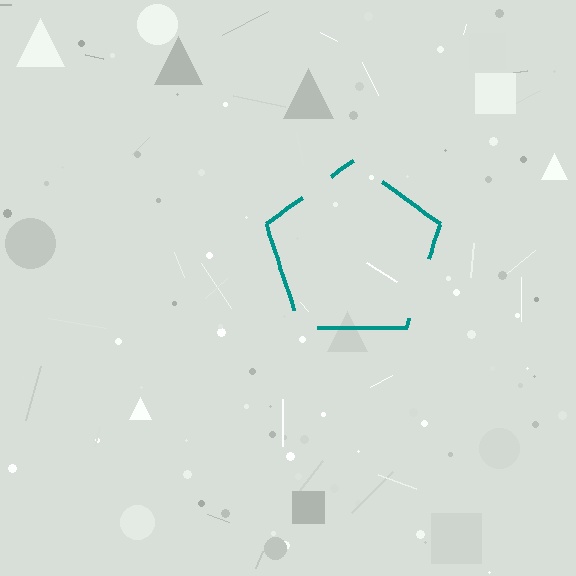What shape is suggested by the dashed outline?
The dashed outline suggests a pentagon.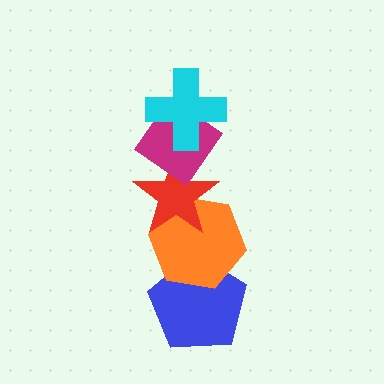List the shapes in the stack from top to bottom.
From top to bottom: the cyan cross, the magenta diamond, the red star, the orange hexagon, the blue pentagon.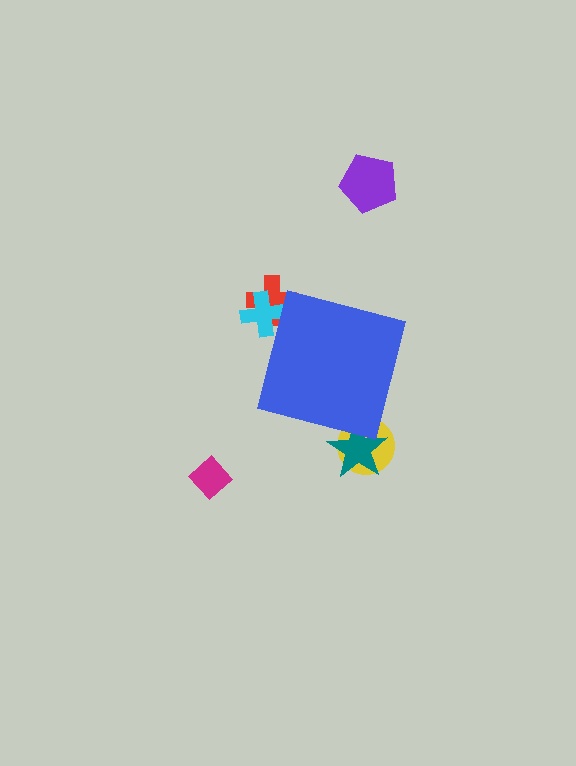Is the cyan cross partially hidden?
Yes, the cyan cross is partially hidden behind the blue square.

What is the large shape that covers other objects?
A blue square.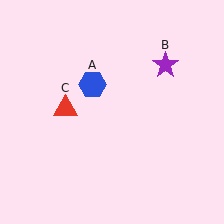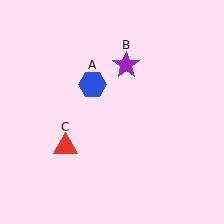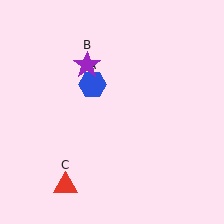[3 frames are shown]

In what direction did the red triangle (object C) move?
The red triangle (object C) moved down.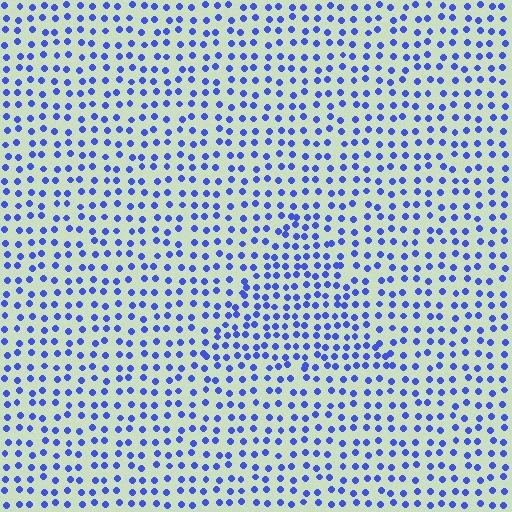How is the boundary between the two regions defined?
The boundary is defined by a change in element density (approximately 1.5x ratio). All elements are the same color, size, and shape.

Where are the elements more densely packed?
The elements are more densely packed inside the triangle boundary.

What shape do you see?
I see a triangle.